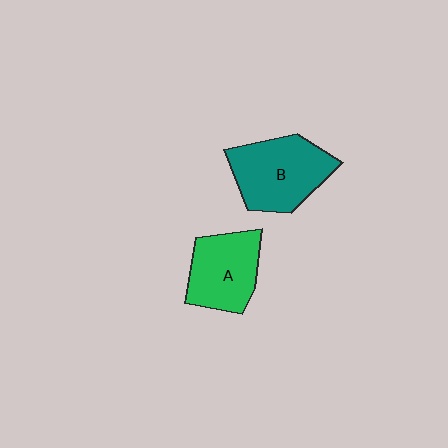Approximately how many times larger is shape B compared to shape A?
Approximately 1.2 times.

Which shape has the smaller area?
Shape A (green).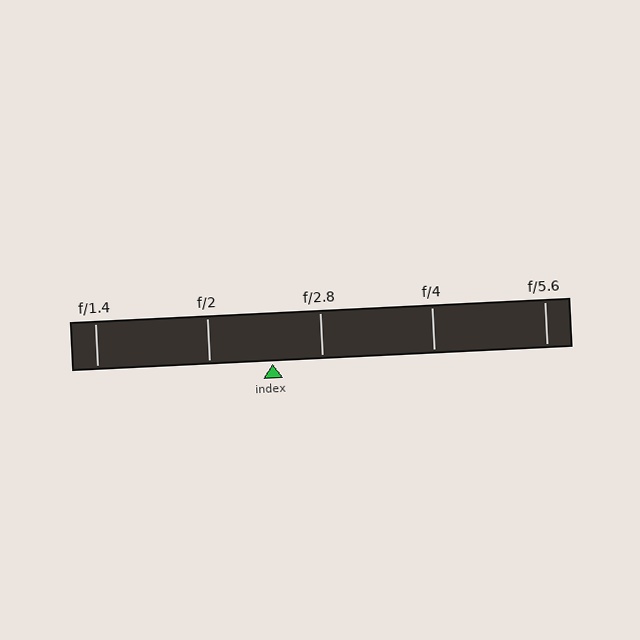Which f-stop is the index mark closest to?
The index mark is closest to f/2.8.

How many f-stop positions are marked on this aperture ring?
There are 5 f-stop positions marked.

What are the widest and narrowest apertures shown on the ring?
The widest aperture shown is f/1.4 and the narrowest is f/5.6.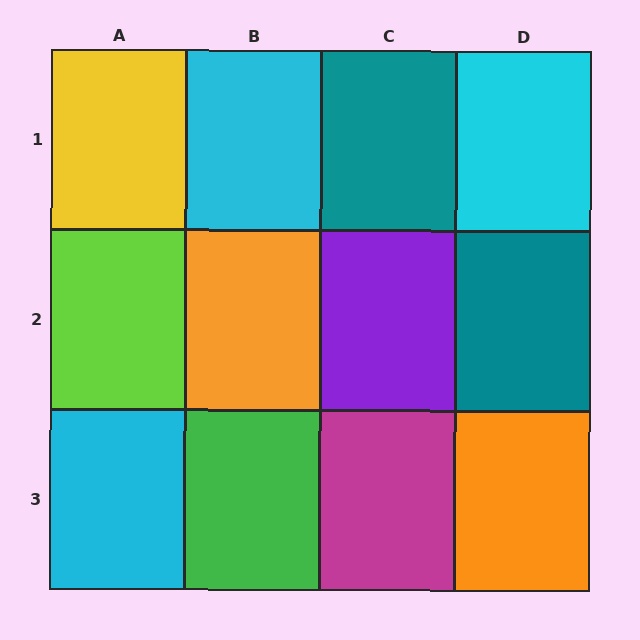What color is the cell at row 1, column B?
Cyan.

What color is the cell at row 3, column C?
Magenta.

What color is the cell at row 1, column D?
Cyan.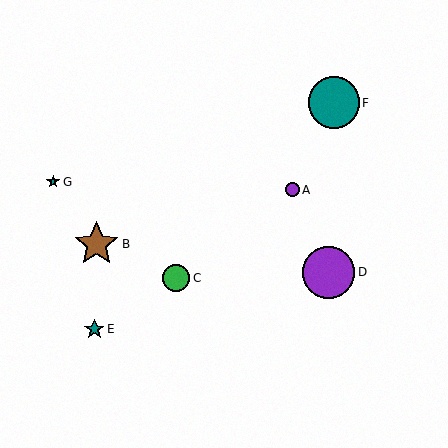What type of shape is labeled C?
Shape C is a green circle.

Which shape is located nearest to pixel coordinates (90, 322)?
The teal star (labeled E) at (94, 329) is nearest to that location.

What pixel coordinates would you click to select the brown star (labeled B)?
Click at (96, 244) to select the brown star B.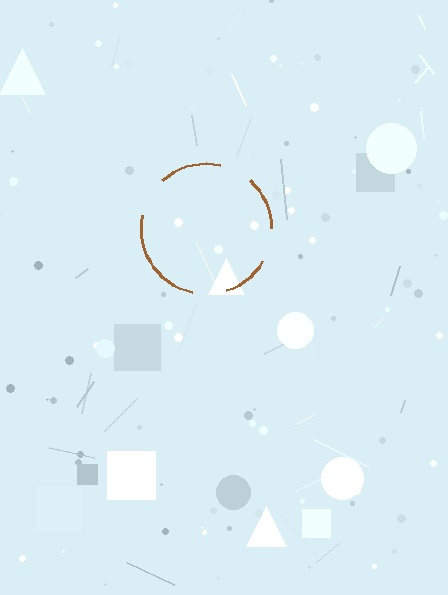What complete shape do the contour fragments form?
The contour fragments form a circle.